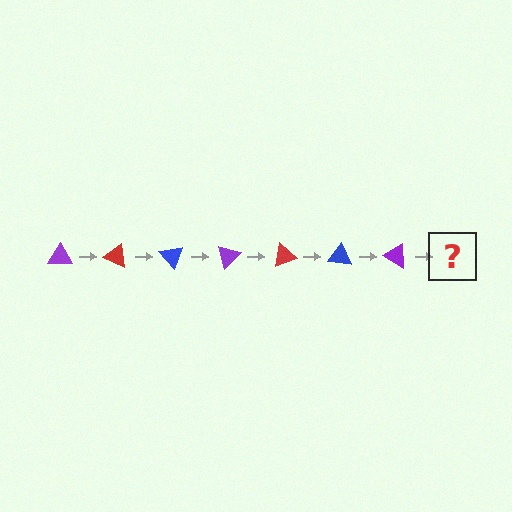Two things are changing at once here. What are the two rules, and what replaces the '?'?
The two rules are that it rotates 25 degrees each step and the color cycles through purple, red, and blue. The '?' should be a red triangle, rotated 175 degrees from the start.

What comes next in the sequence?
The next element should be a red triangle, rotated 175 degrees from the start.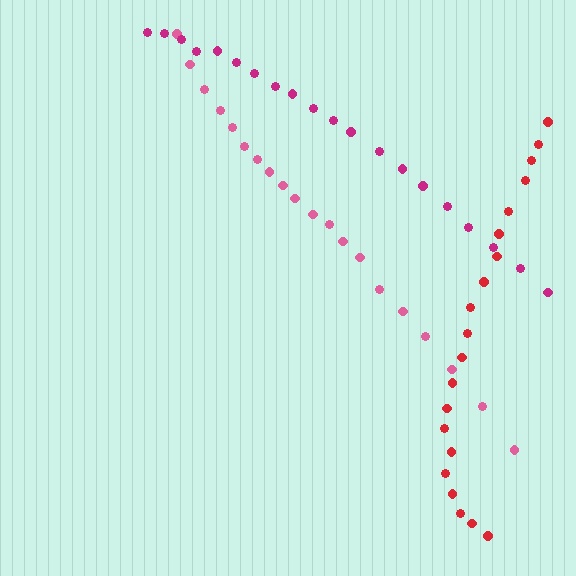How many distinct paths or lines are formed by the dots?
There are 3 distinct paths.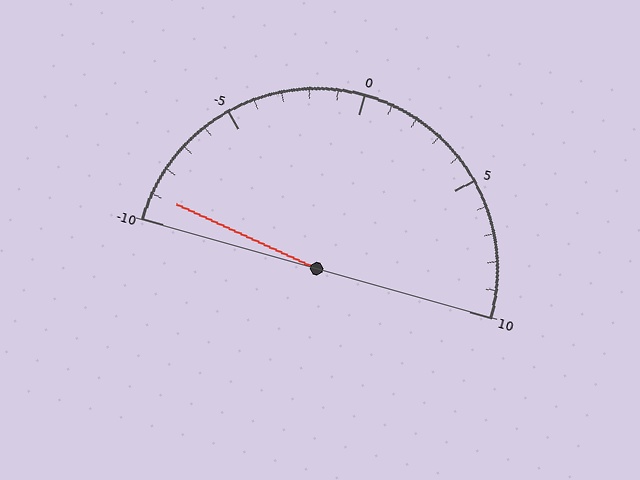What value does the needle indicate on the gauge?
The needle indicates approximately -9.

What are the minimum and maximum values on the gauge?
The gauge ranges from -10 to 10.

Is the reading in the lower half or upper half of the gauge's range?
The reading is in the lower half of the range (-10 to 10).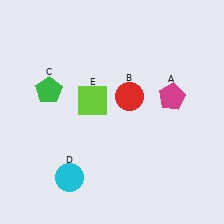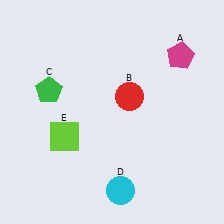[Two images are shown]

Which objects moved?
The objects that moved are: the magenta pentagon (A), the cyan circle (D), the lime square (E).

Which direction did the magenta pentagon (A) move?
The magenta pentagon (A) moved up.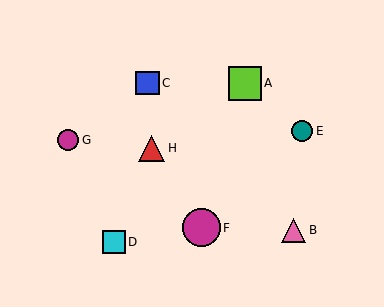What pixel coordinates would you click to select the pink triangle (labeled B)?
Click at (294, 230) to select the pink triangle B.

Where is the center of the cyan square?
The center of the cyan square is at (114, 242).